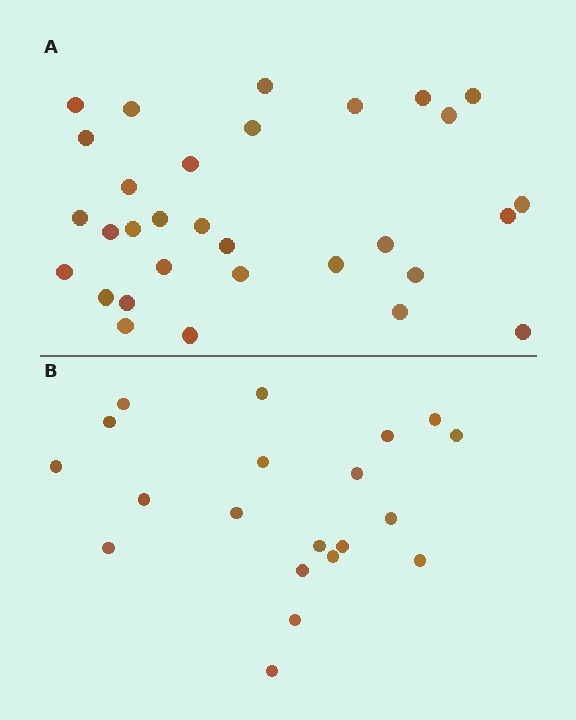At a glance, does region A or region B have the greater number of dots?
Region A (the top region) has more dots.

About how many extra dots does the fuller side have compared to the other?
Region A has roughly 12 or so more dots than region B.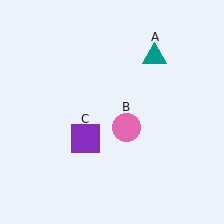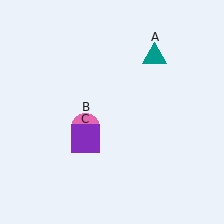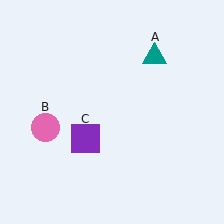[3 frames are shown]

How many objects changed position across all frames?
1 object changed position: pink circle (object B).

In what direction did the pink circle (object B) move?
The pink circle (object B) moved left.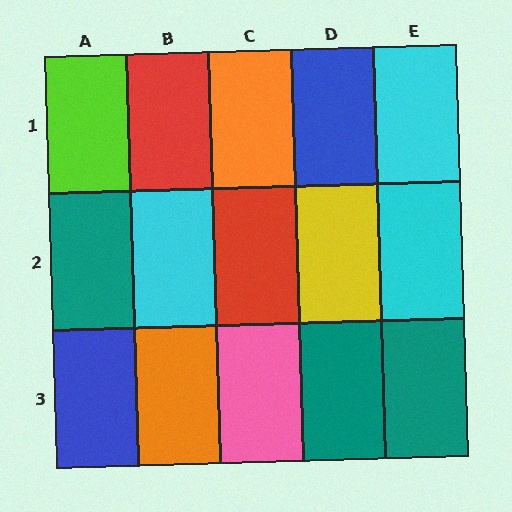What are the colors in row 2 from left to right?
Teal, cyan, red, yellow, cyan.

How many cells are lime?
1 cell is lime.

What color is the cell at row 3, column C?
Pink.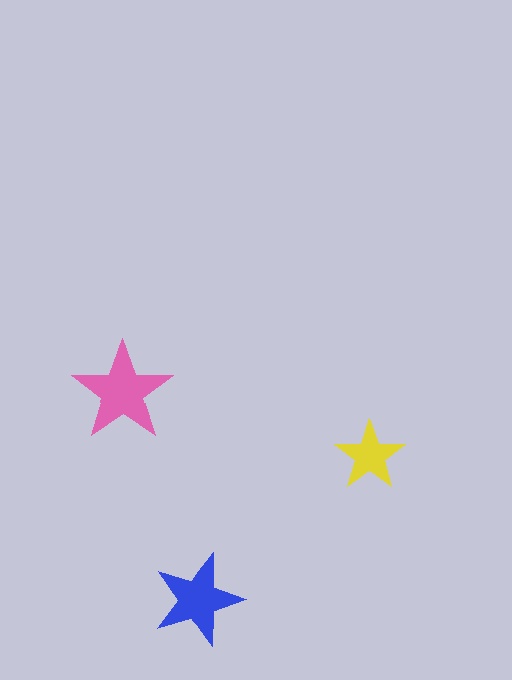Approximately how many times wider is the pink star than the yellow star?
About 1.5 times wider.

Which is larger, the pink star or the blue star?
The pink one.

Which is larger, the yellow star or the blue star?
The blue one.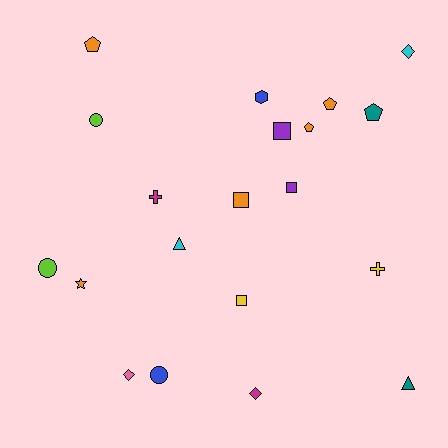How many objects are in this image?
There are 20 objects.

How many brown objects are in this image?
There are no brown objects.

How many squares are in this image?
There are 4 squares.